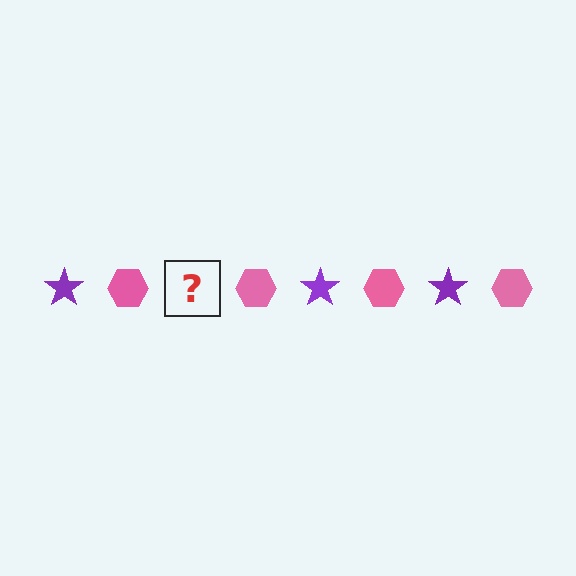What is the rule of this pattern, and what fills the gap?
The rule is that the pattern alternates between purple star and pink hexagon. The gap should be filled with a purple star.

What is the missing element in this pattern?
The missing element is a purple star.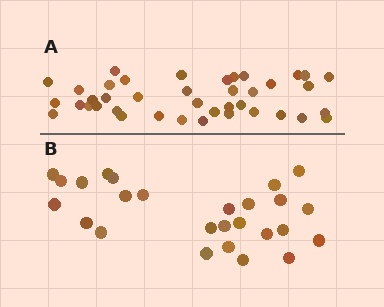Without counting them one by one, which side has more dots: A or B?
Region A (the top region) has more dots.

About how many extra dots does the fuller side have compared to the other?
Region A has approximately 15 more dots than region B.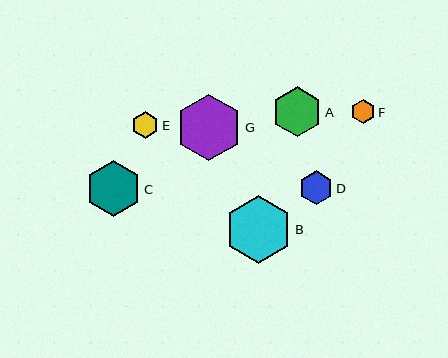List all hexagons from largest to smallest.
From largest to smallest: B, G, C, A, D, E, F.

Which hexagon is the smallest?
Hexagon F is the smallest with a size of approximately 23 pixels.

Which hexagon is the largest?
Hexagon B is the largest with a size of approximately 67 pixels.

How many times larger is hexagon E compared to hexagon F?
Hexagon E is approximately 1.2 times the size of hexagon F.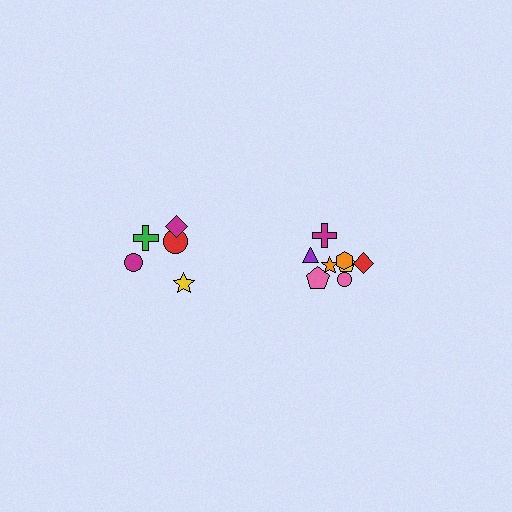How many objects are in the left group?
There are 5 objects.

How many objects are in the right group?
There are 8 objects.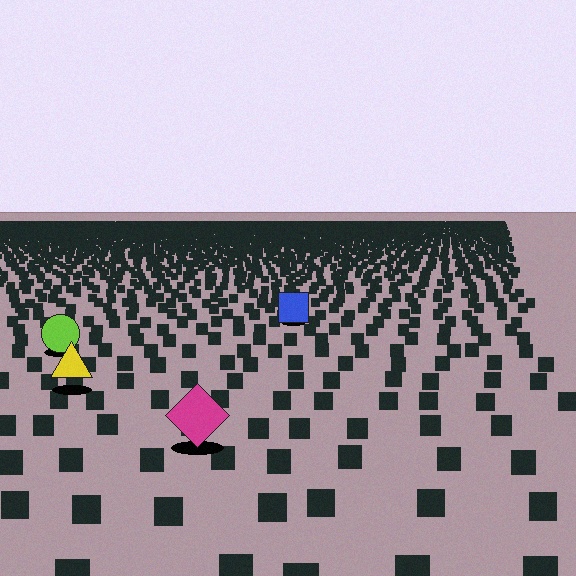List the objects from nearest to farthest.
From nearest to farthest: the magenta diamond, the yellow triangle, the lime circle, the blue square.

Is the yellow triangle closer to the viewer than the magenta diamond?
No. The magenta diamond is closer — you can tell from the texture gradient: the ground texture is coarser near it.